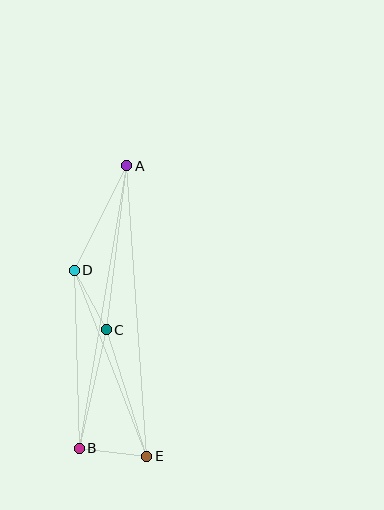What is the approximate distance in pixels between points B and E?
The distance between B and E is approximately 68 pixels.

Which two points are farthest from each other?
Points A and E are farthest from each other.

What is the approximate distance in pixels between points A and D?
The distance between A and D is approximately 117 pixels.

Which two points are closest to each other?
Points C and D are closest to each other.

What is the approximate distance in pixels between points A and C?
The distance between A and C is approximately 165 pixels.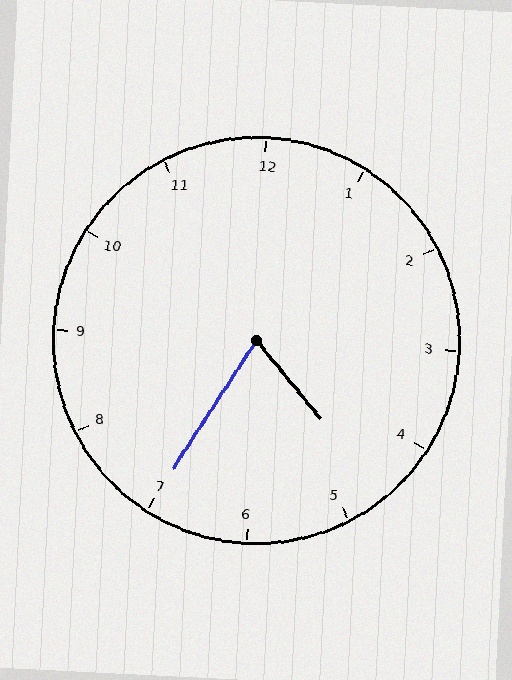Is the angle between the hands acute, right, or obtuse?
It is acute.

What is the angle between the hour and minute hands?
Approximately 72 degrees.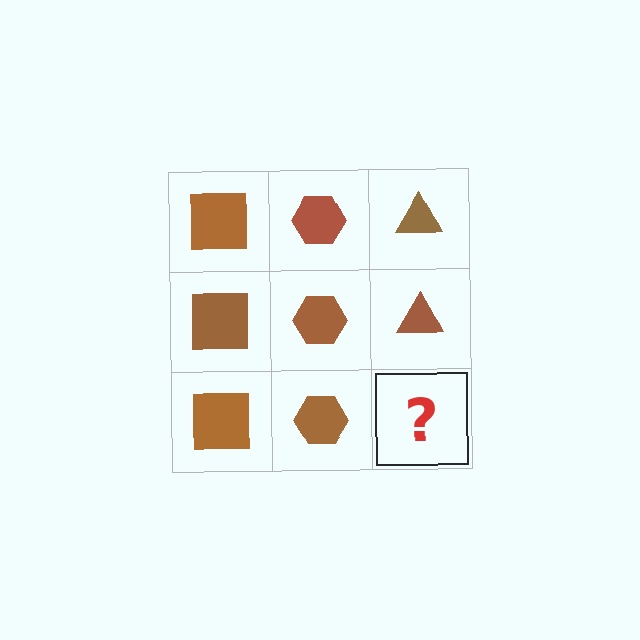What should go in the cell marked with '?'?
The missing cell should contain a brown triangle.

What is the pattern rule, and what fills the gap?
The rule is that each column has a consistent shape. The gap should be filled with a brown triangle.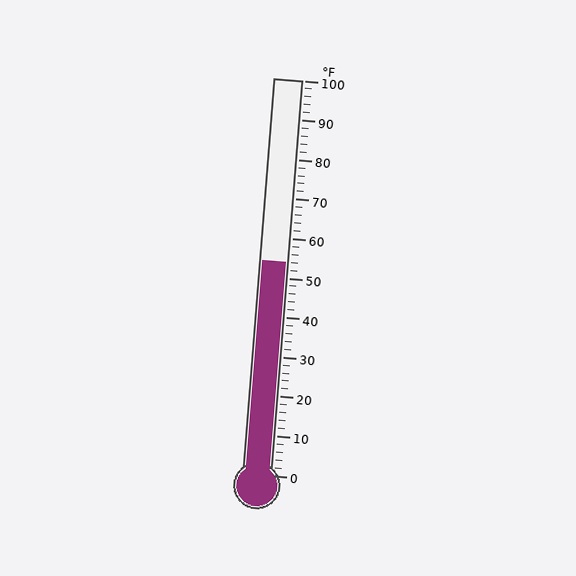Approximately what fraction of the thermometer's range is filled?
The thermometer is filled to approximately 55% of its range.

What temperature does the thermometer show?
The thermometer shows approximately 54°F.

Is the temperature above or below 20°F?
The temperature is above 20°F.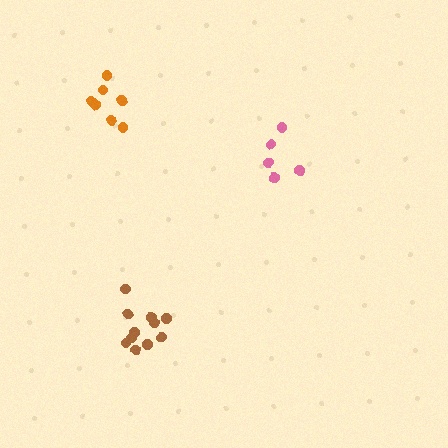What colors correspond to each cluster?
The clusters are colored: orange, pink, brown.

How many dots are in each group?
Group 1: 7 dots, Group 2: 5 dots, Group 3: 11 dots (23 total).